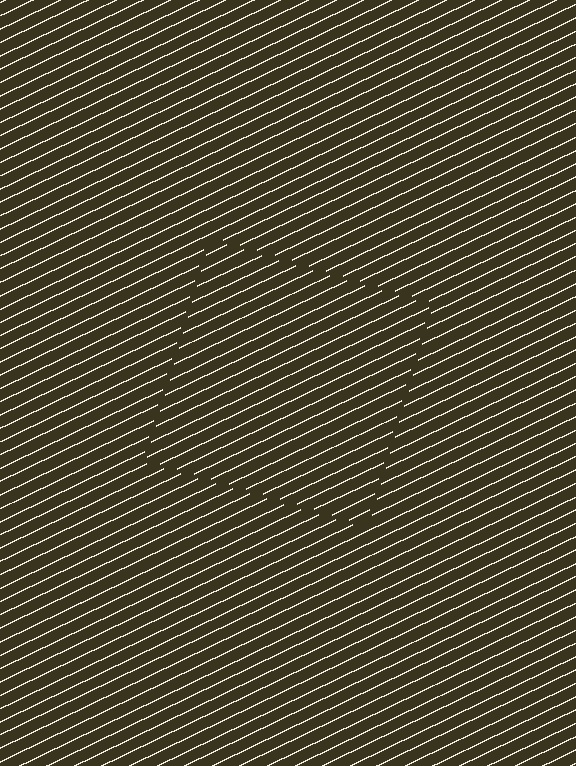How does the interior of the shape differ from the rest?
The interior of the shape contains the same grating, shifted by half a period — the contour is defined by the phase discontinuity where line-ends from the inner and outer gratings abut.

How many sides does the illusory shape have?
4 sides — the line-ends trace a square.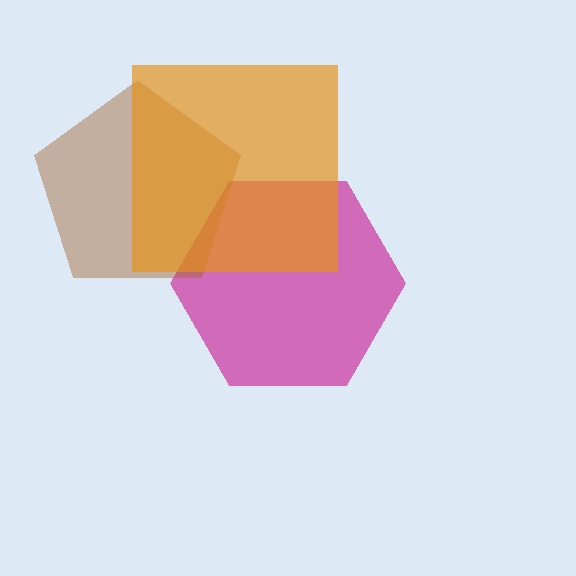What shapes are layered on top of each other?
The layered shapes are: a magenta hexagon, a brown pentagon, an orange square.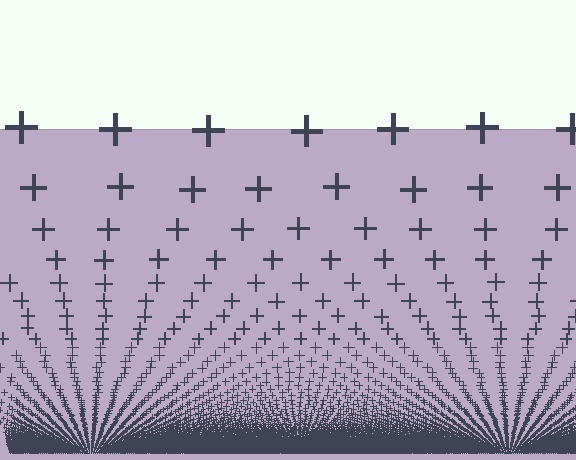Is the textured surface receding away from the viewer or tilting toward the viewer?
The surface appears to tilt toward the viewer. Texture elements get larger and sparser toward the top.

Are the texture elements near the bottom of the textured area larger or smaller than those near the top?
Smaller. The gradient is inverted — elements near the bottom are smaller and denser.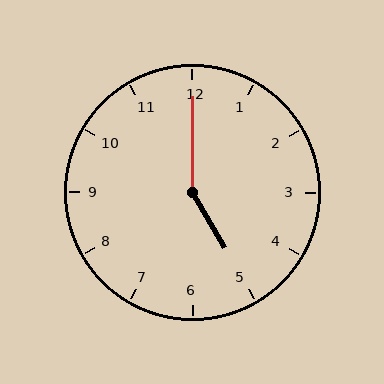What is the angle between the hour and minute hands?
Approximately 150 degrees.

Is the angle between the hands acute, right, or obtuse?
It is obtuse.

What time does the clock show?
5:00.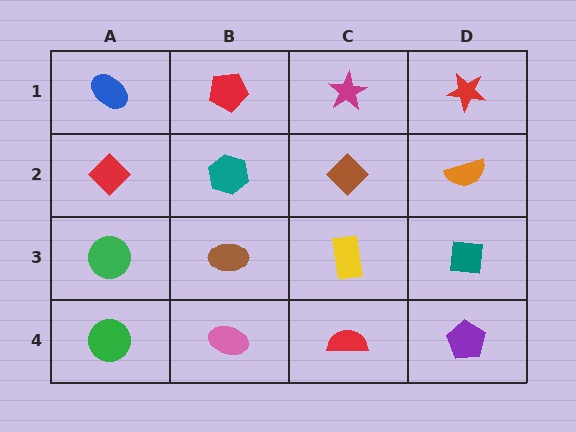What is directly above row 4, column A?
A green circle.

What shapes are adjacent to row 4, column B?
A brown ellipse (row 3, column B), a green circle (row 4, column A), a red semicircle (row 4, column C).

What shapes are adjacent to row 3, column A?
A red diamond (row 2, column A), a green circle (row 4, column A), a brown ellipse (row 3, column B).